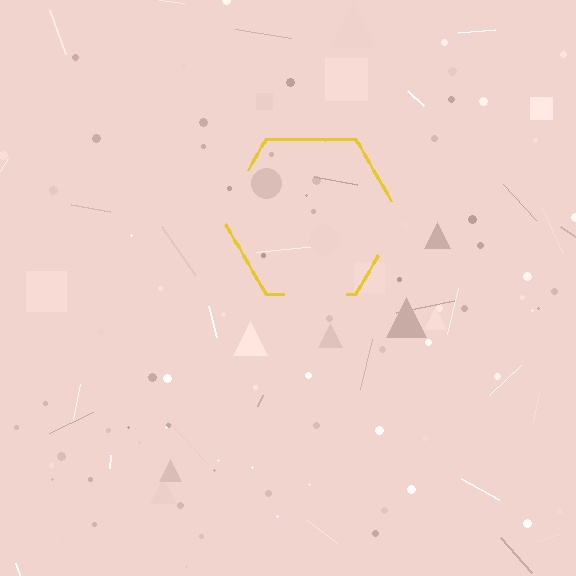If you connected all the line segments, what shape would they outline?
They would outline a hexagon.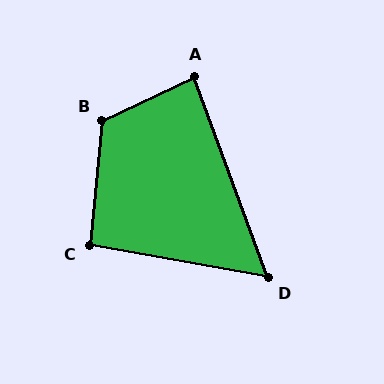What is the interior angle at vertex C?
Approximately 95 degrees (approximately right).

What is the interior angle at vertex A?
Approximately 85 degrees (approximately right).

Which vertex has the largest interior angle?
B, at approximately 121 degrees.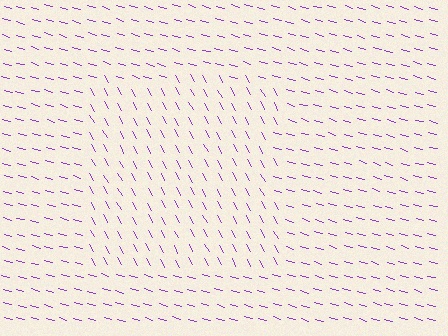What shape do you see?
I see a rectangle.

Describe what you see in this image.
The image is filled with small purple line segments. A rectangle region in the image has lines oriented differently from the surrounding lines, creating a visible texture boundary.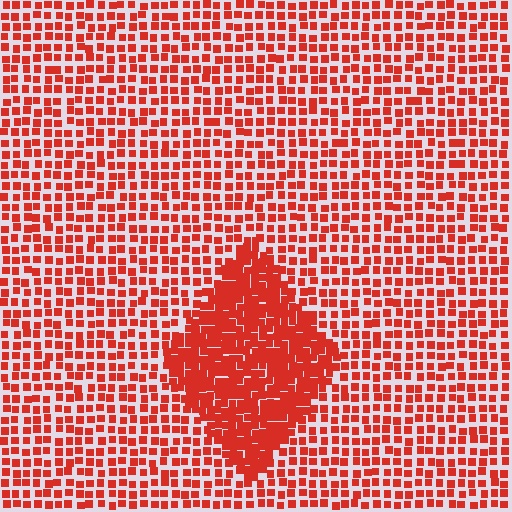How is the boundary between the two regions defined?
The boundary is defined by a change in element density (approximately 2.1x ratio). All elements are the same color, size, and shape.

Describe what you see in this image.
The image contains small red elements arranged at two different densities. A diamond-shaped region is visible where the elements are more densely packed than the surrounding area.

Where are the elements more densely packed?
The elements are more densely packed inside the diamond boundary.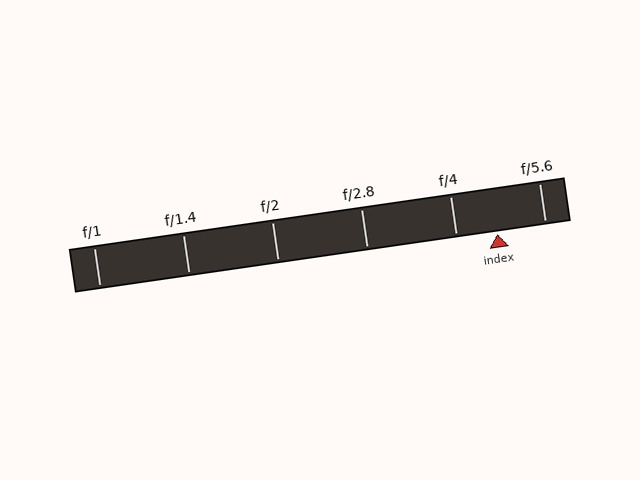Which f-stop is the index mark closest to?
The index mark is closest to f/4.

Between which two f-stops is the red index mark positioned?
The index mark is between f/4 and f/5.6.